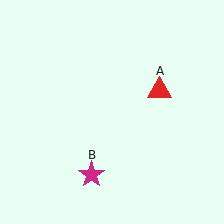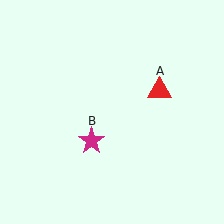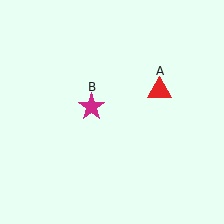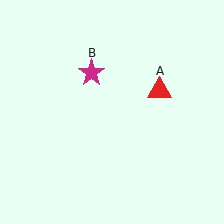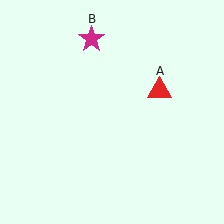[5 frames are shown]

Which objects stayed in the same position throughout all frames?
Red triangle (object A) remained stationary.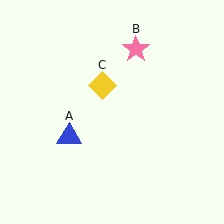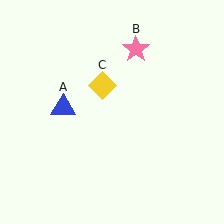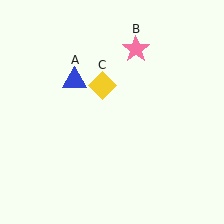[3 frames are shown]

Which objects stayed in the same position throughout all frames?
Pink star (object B) and yellow diamond (object C) remained stationary.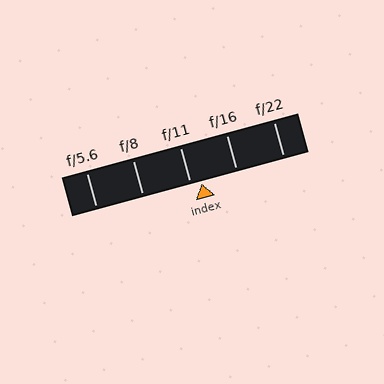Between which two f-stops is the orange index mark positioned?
The index mark is between f/11 and f/16.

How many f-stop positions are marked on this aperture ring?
There are 5 f-stop positions marked.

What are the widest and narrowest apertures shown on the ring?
The widest aperture shown is f/5.6 and the narrowest is f/22.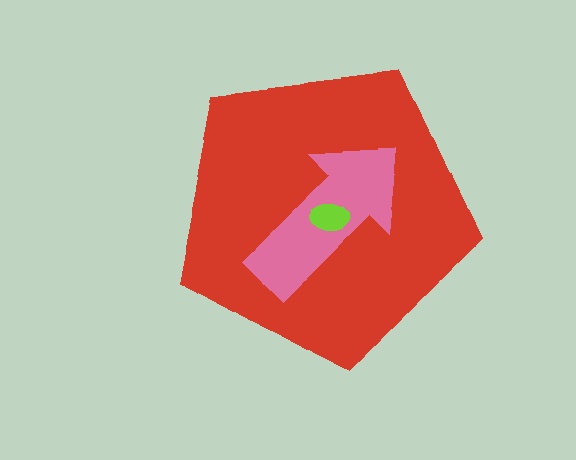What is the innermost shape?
The lime ellipse.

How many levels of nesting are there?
3.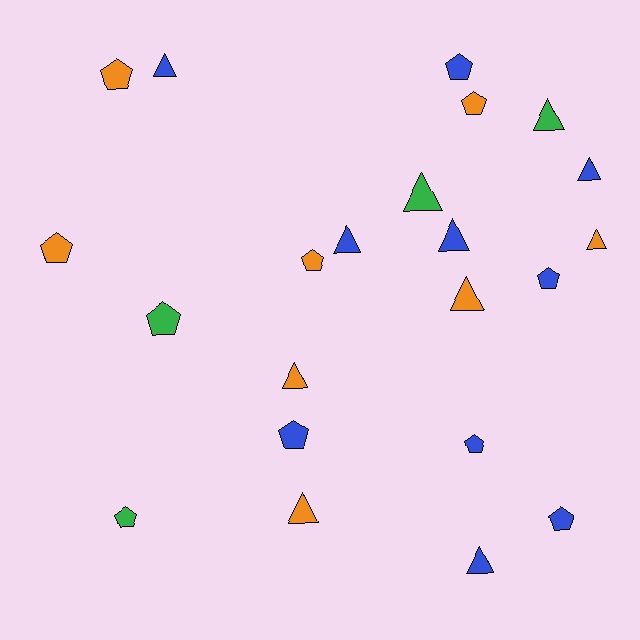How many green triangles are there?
There are 2 green triangles.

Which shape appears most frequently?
Pentagon, with 11 objects.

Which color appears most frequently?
Blue, with 10 objects.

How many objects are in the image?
There are 22 objects.